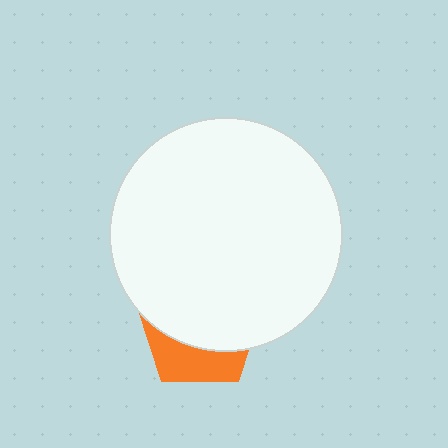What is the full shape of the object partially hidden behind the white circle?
The partially hidden object is an orange pentagon.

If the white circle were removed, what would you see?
You would see the complete orange pentagon.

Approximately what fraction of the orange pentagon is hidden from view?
Roughly 67% of the orange pentagon is hidden behind the white circle.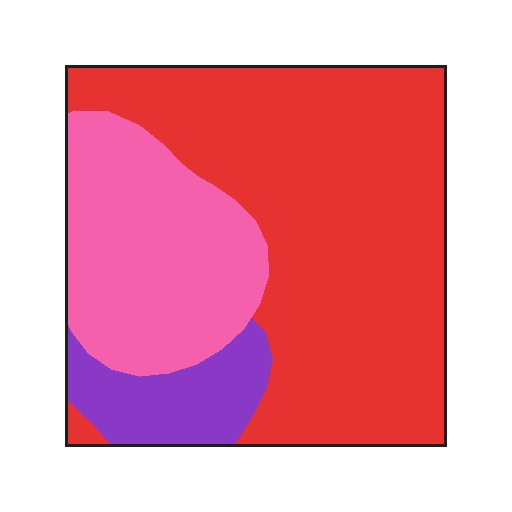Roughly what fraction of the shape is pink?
Pink takes up about one quarter (1/4) of the shape.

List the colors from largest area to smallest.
From largest to smallest: red, pink, purple.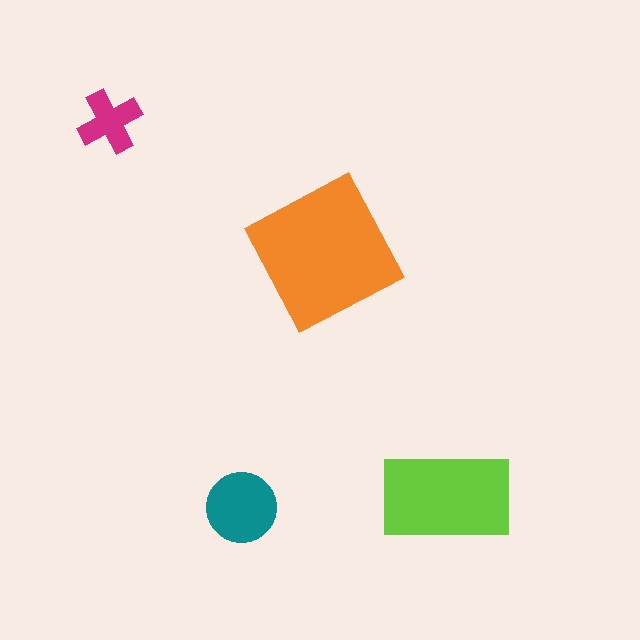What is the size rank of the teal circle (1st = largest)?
3rd.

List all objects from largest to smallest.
The orange square, the lime rectangle, the teal circle, the magenta cross.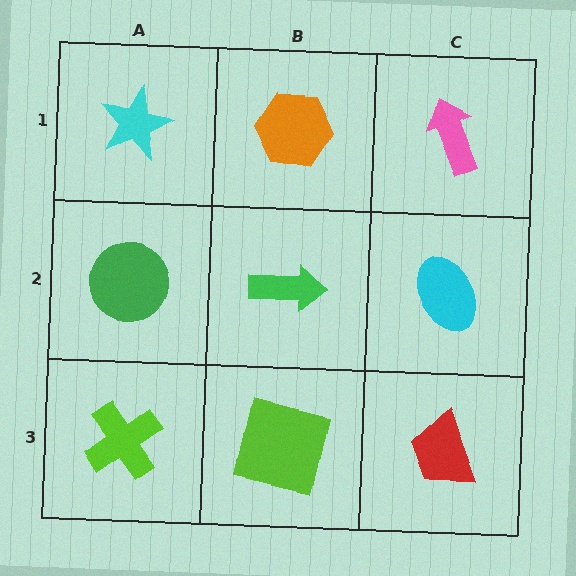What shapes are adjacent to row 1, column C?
A cyan ellipse (row 2, column C), an orange hexagon (row 1, column B).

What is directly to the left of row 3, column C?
A lime square.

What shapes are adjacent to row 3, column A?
A green circle (row 2, column A), a lime square (row 3, column B).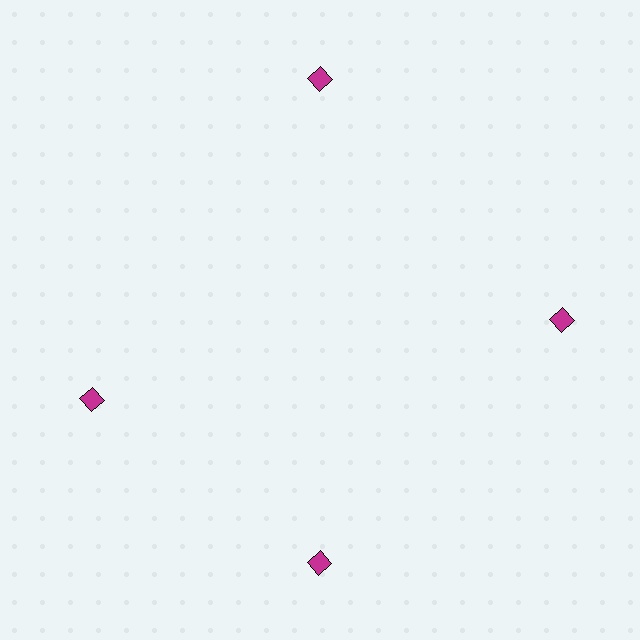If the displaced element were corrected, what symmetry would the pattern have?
It would have 4-fold rotational symmetry — the pattern would map onto itself every 90 degrees.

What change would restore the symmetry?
The symmetry would be restored by rotating it back into even spacing with its neighbors so that all 4 diamonds sit at equal angles and equal distance from the center.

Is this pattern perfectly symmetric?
No. The 4 magenta diamonds are arranged in a ring, but one element near the 9 o'clock position is rotated out of alignment along the ring, breaking the 4-fold rotational symmetry.